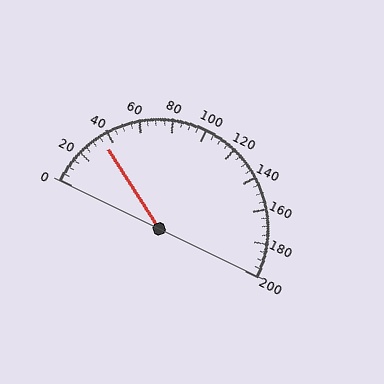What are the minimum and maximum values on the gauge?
The gauge ranges from 0 to 200.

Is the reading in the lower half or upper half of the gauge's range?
The reading is in the lower half of the range (0 to 200).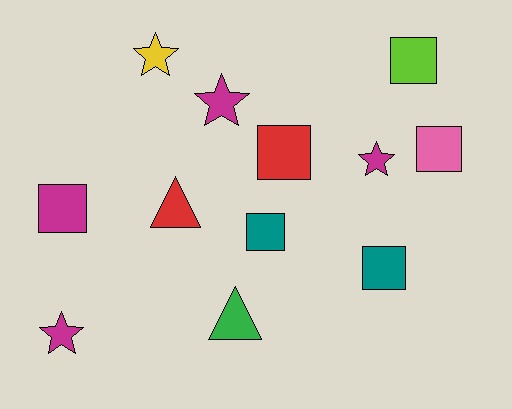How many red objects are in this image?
There are 2 red objects.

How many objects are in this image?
There are 12 objects.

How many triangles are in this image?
There are 2 triangles.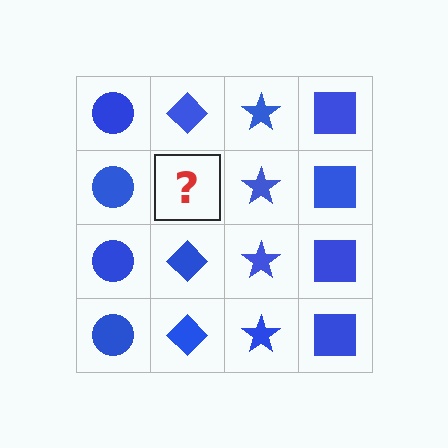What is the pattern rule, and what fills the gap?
The rule is that each column has a consistent shape. The gap should be filled with a blue diamond.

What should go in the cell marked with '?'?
The missing cell should contain a blue diamond.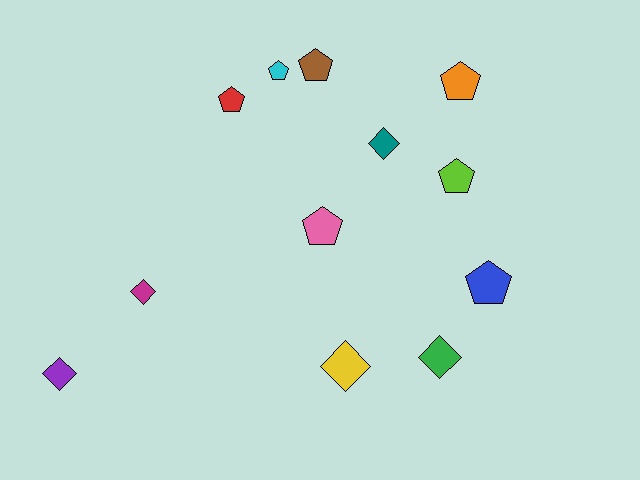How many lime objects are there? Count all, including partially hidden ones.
There is 1 lime object.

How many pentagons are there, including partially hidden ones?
There are 7 pentagons.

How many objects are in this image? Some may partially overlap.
There are 12 objects.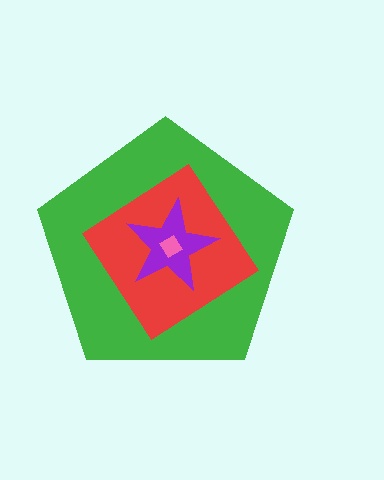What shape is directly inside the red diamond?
The purple star.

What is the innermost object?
The pink diamond.